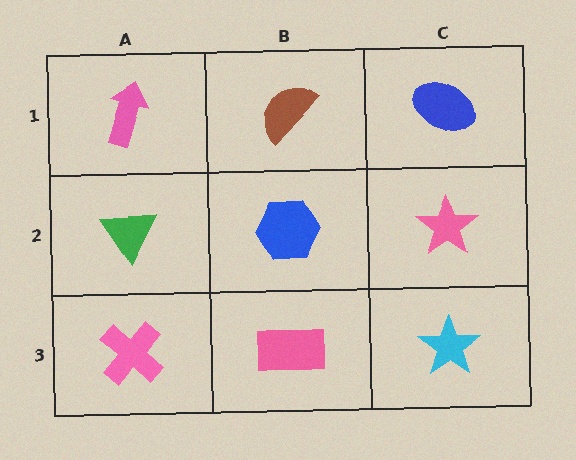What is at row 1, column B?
A brown semicircle.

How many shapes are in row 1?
3 shapes.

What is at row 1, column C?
A blue ellipse.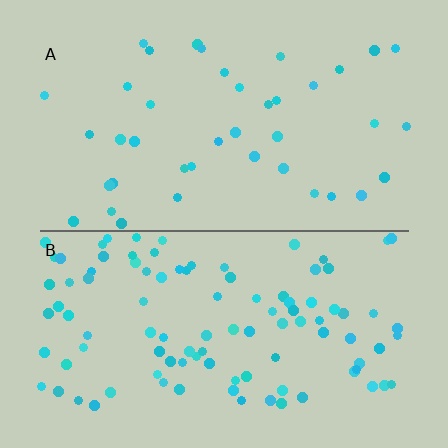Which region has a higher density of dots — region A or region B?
B (the bottom).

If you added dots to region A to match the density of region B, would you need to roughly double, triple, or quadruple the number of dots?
Approximately triple.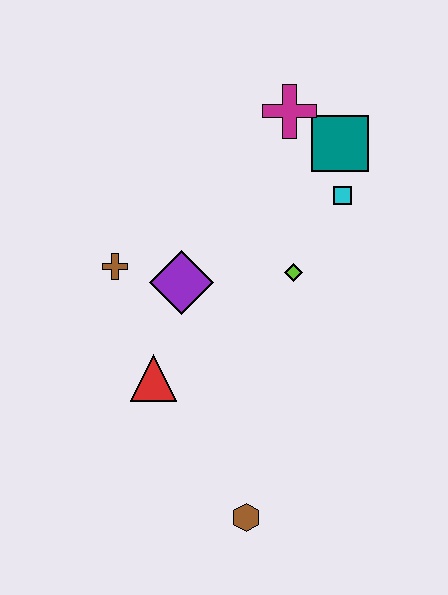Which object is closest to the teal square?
The cyan square is closest to the teal square.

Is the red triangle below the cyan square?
Yes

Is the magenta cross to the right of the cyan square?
No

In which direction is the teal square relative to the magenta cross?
The teal square is to the right of the magenta cross.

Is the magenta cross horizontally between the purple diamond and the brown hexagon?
No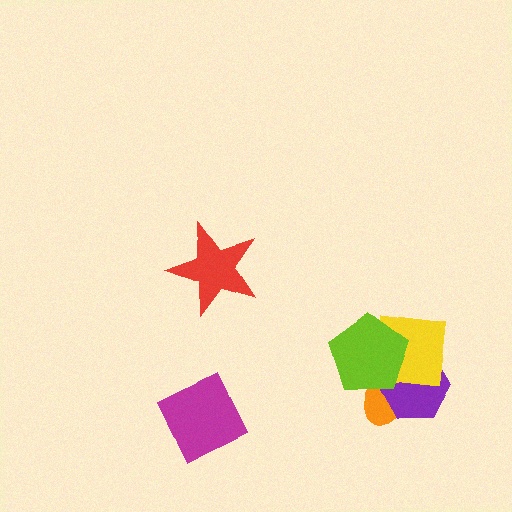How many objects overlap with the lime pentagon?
3 objects overlap with the lime pentagon.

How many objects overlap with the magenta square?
0 objects overlap with the magenta square.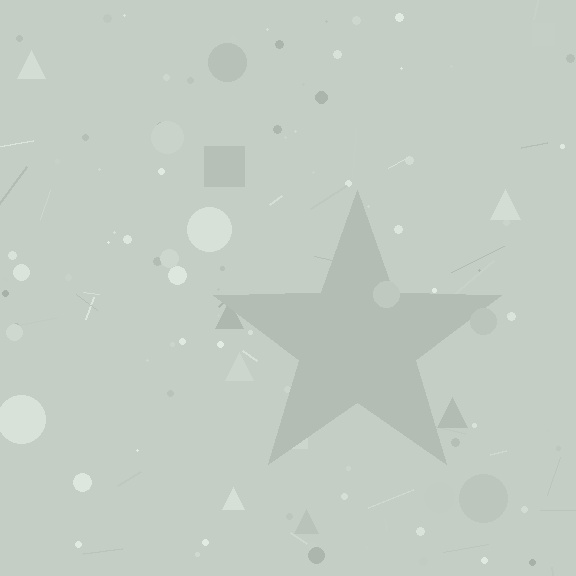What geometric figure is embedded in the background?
A star is embedded in the background.